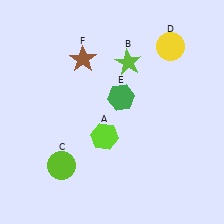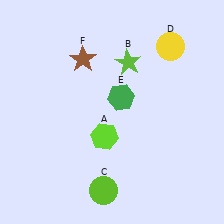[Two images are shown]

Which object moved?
The lime circle (C) moved right.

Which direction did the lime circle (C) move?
The lime circle (C) moved right.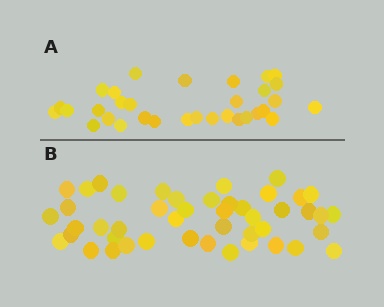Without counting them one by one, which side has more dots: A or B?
Region B (the bottom region) has more dots.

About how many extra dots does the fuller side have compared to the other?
Region B has approximately 15 more dots than region A.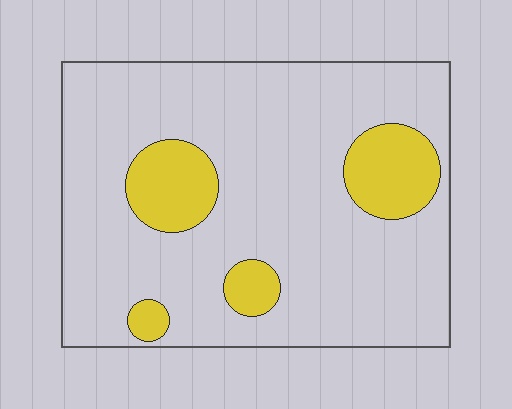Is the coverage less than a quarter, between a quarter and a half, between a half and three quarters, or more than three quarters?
Less than a quarter.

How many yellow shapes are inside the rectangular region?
4.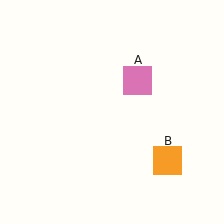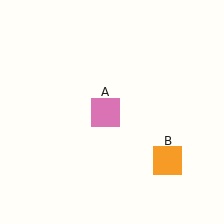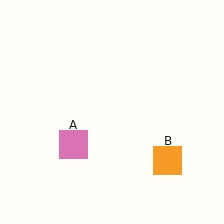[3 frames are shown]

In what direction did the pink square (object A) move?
The pink square (object A) moved down and to the left.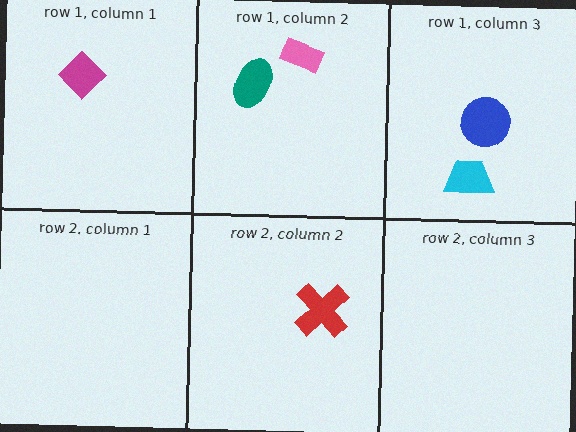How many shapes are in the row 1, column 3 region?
2.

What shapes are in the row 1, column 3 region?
The blue circle, the cyan trapezoid.